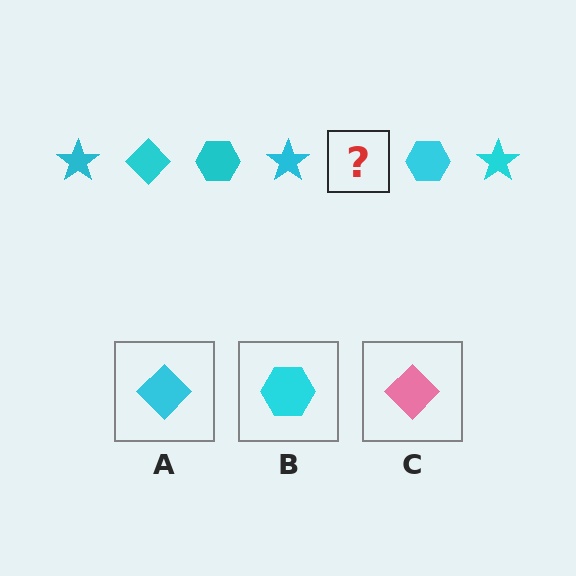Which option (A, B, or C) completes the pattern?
A.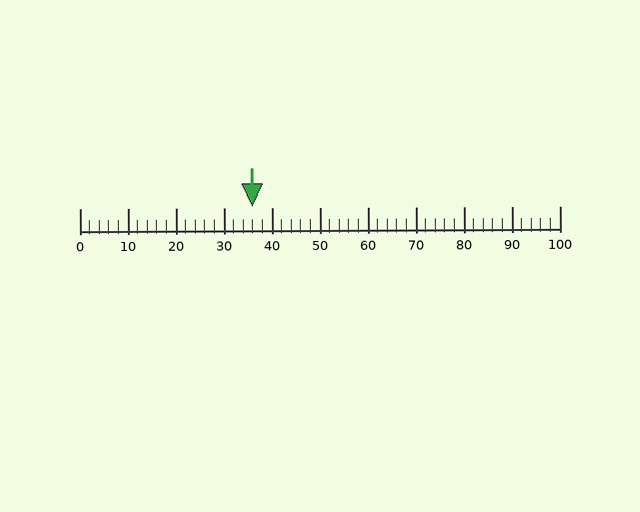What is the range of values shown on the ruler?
The ruler shows values from 0 to 100.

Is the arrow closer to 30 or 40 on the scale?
The arrow is closer to 40.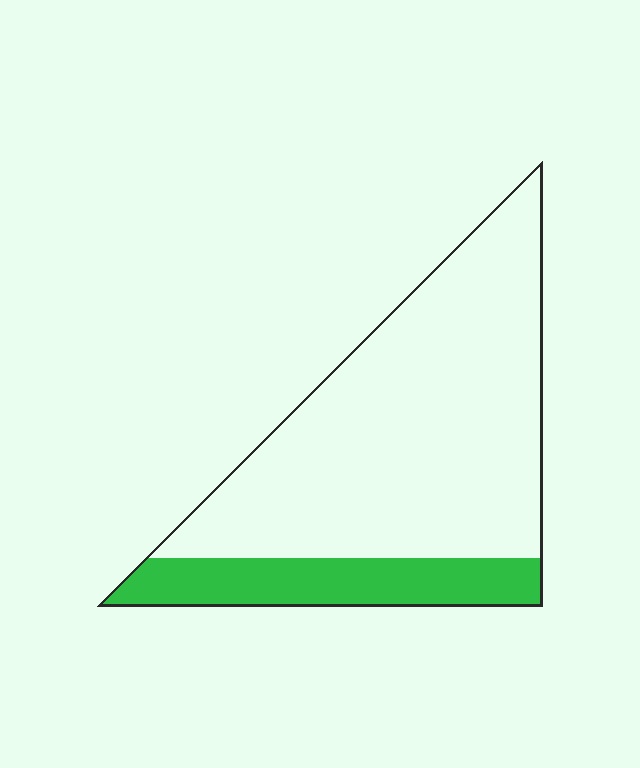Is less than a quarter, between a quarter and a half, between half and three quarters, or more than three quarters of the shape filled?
Less than a quarter.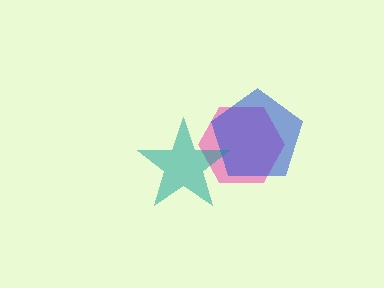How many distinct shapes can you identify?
There are 3 distinct shapes: a pink hexagon, a blue pentagon, a teal star.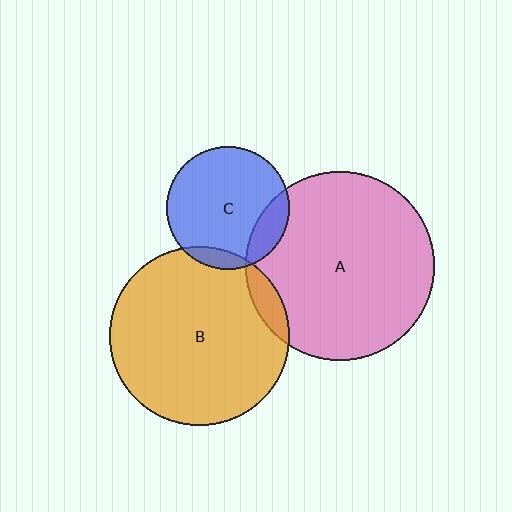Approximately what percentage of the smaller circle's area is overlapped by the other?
Approximately 10%.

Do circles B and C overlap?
Yes.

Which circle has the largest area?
Circle A (pink).